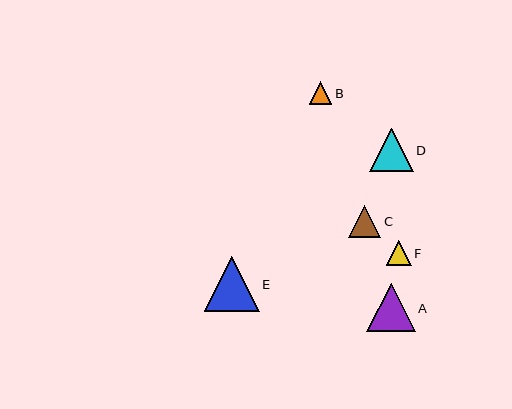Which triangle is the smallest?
Triangle B is the smallest with a size of approximately 23 pixels.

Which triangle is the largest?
Triangle E is the largest with a size of approximately 55 pixels.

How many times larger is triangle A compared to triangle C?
Triangle A is approximately 1.5 times the size of triangle C.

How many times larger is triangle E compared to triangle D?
Triangle E is approximately 1.3 times the size of triangle D.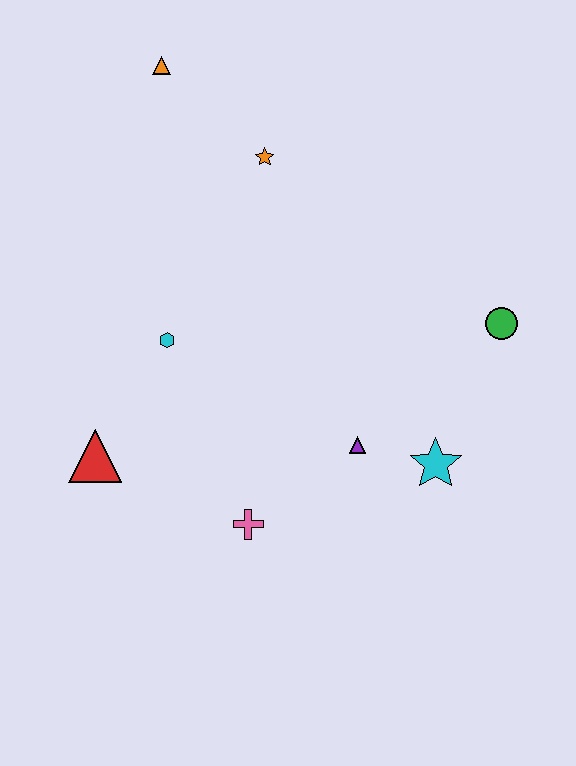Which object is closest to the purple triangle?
The cyan star is closest to the purple triangle.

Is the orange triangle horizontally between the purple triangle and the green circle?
No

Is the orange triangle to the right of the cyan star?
No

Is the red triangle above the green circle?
No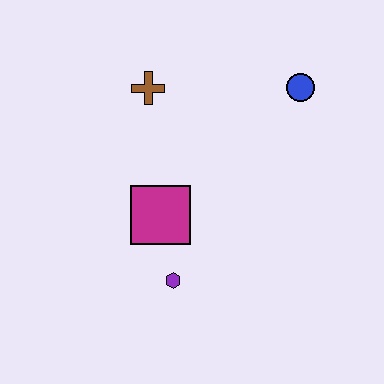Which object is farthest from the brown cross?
The purple hexagon is farthest from the brown cross.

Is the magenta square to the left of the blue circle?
Yes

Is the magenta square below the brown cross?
Yes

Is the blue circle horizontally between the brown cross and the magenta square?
No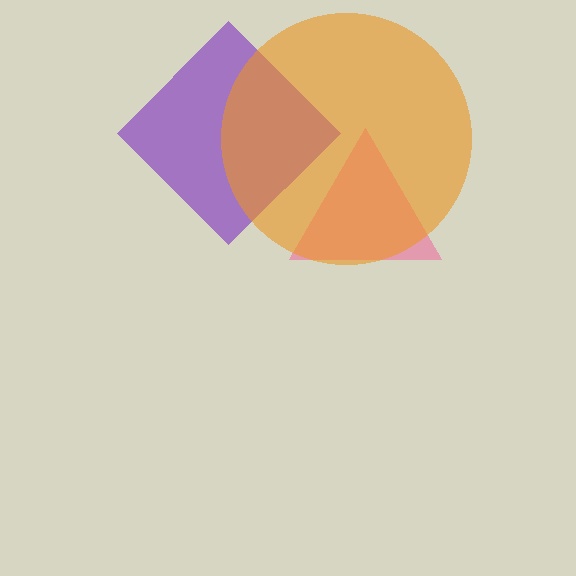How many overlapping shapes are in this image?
There are 3 overlapping shapes in the image.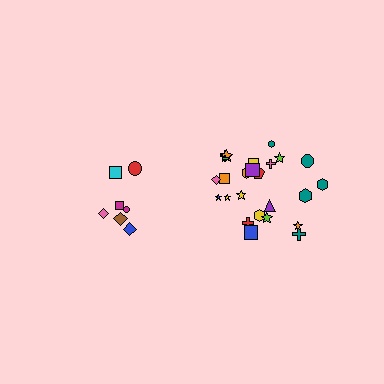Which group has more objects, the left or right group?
The right group.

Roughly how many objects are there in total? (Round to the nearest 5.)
Roughly 30 objects in total.